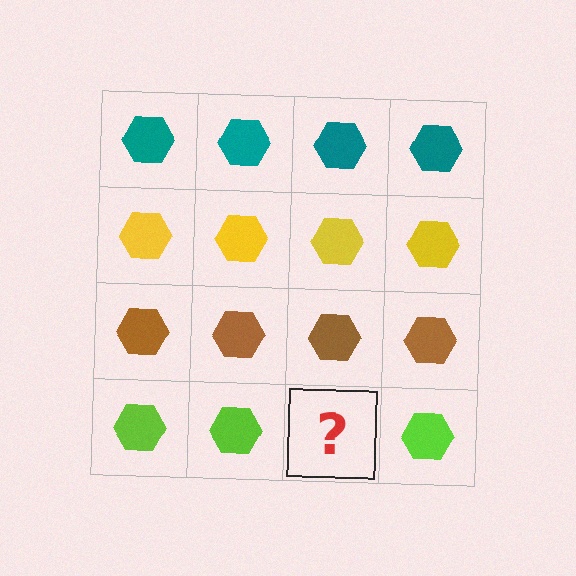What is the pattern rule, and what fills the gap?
The rule is that each row has a consistent color. The gap should be filled with a lime hexagon.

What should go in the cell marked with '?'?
The missing cell should contain a lime hexagon.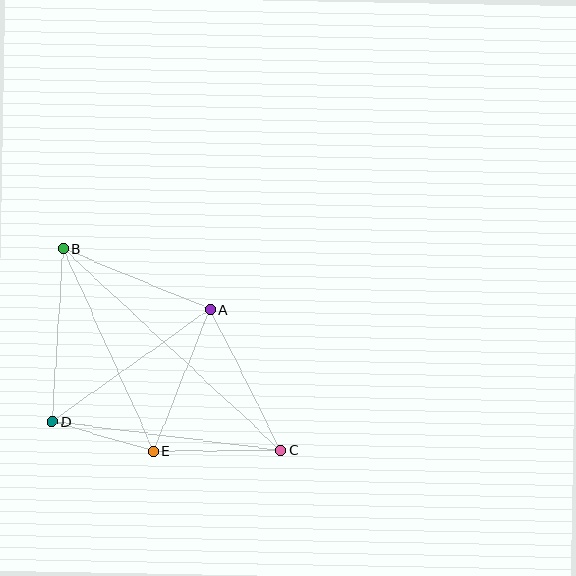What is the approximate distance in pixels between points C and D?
The distance between C and D is approximately 230 pixels.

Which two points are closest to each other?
Points D and E are closest to each other.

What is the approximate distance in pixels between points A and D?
The distance between A and D is approximately 193 pixels.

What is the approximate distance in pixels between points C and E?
The distance between C and E is approximately 128 pixels.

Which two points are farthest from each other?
Points B and C are farthest from each other.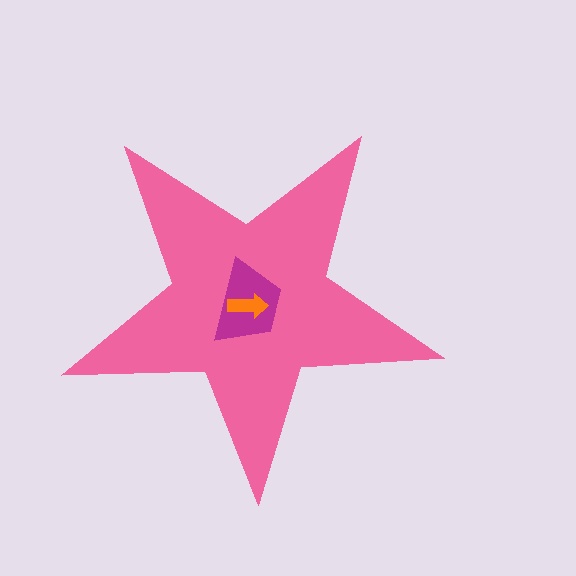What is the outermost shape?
The pink star.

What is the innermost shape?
The orange arrow.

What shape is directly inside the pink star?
The magenta trapezoid.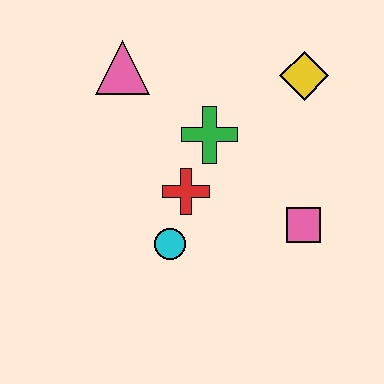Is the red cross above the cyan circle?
Yes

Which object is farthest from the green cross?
The pink square is farthest from the green cross.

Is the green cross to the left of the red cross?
No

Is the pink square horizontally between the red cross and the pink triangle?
No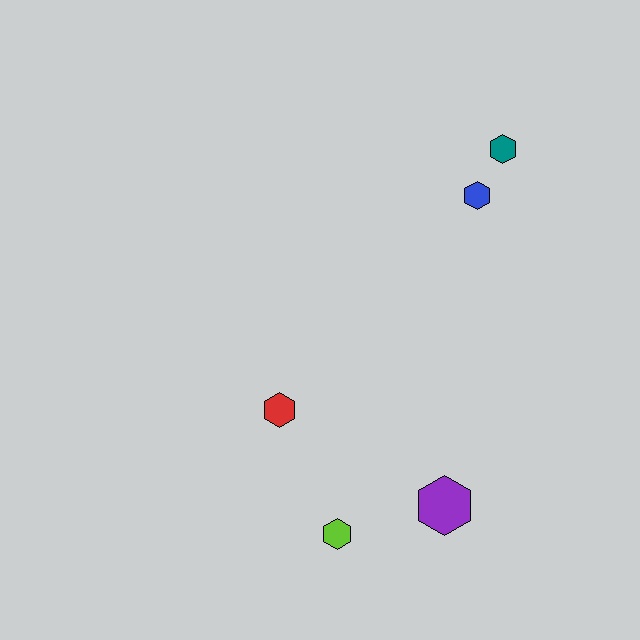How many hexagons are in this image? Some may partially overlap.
There are 5 hexagons.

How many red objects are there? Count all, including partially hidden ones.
There is 1 red object.